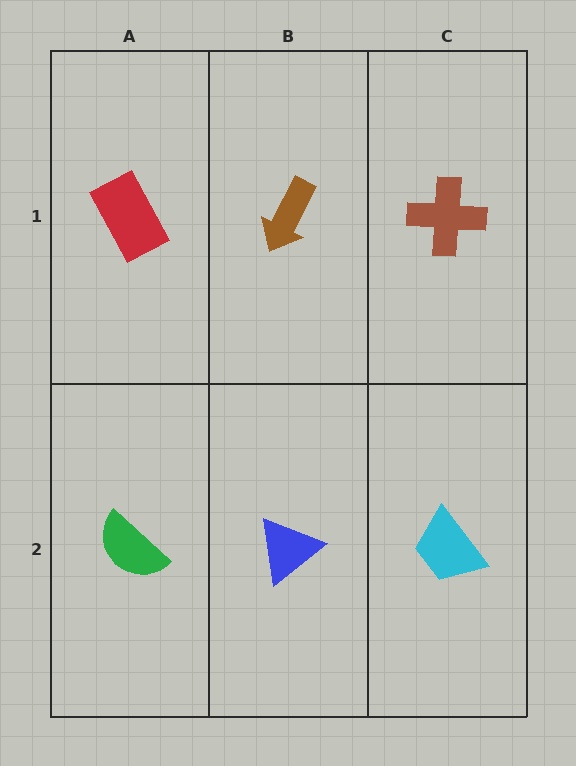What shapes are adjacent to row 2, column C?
A brown cross (row 1, column C), a blue triangle (row 2, column B).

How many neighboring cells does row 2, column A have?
2.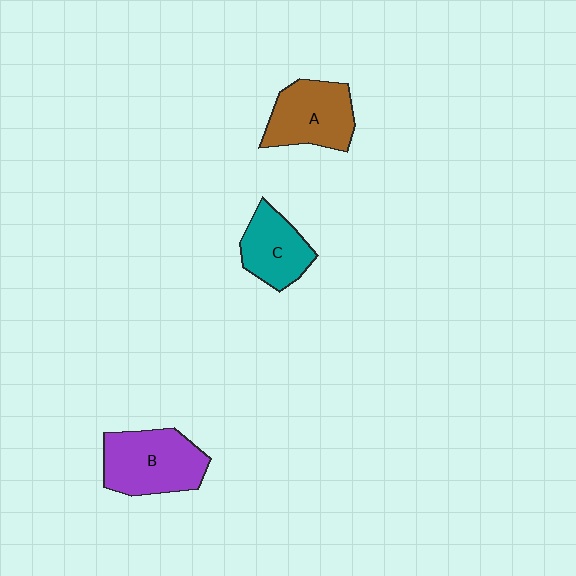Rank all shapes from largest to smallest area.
From largest to smallest: B (purple), A (brown), C (teal).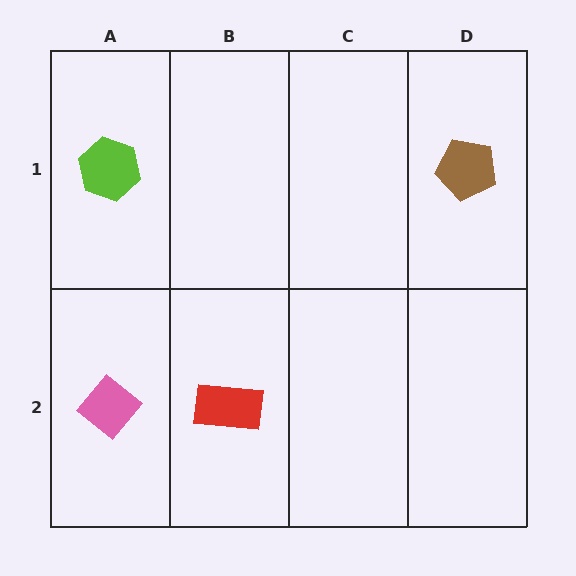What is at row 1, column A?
A lime hexagon.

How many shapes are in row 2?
2 shapes.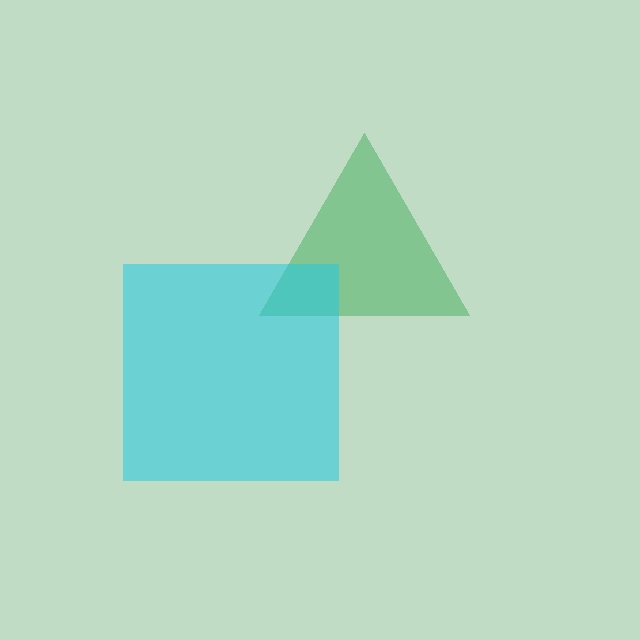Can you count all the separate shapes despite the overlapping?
Yes, there are 2 separate shapes.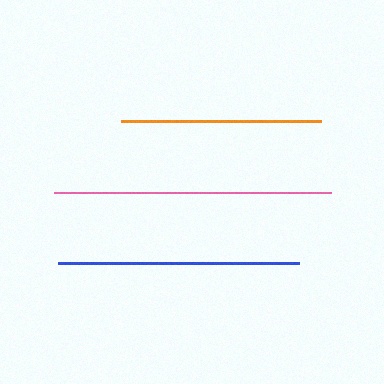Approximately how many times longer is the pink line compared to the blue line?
The pink line is approximately 1.1 times the length of the blue line.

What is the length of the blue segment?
The blue segment is approximately 242 pixels long.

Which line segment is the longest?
The pink line is the longest at approximately 277 pixels.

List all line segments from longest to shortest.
From longest to shortest: pink, blue, orange.